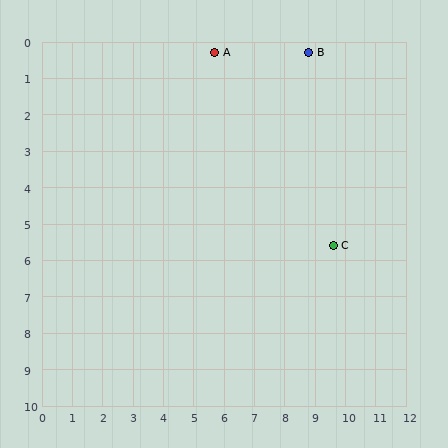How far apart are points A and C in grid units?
Points A and C are about 6.6 grid units apart.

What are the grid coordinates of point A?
Point A is at approximately (5.7, 0.3).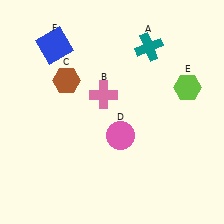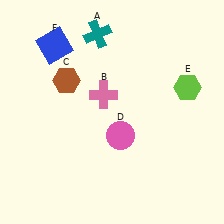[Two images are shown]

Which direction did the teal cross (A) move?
The teal cross (A) moved left.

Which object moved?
The teal cross (A) moved left.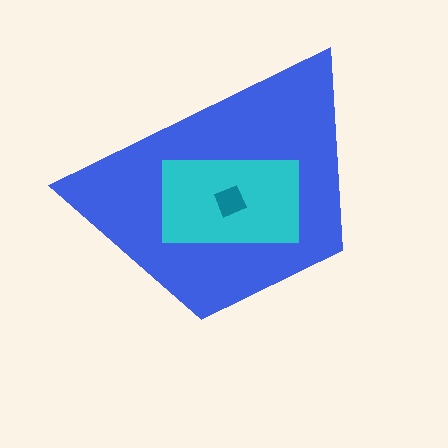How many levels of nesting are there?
3.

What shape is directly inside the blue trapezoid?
The cyan rectangle.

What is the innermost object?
The teal diamond.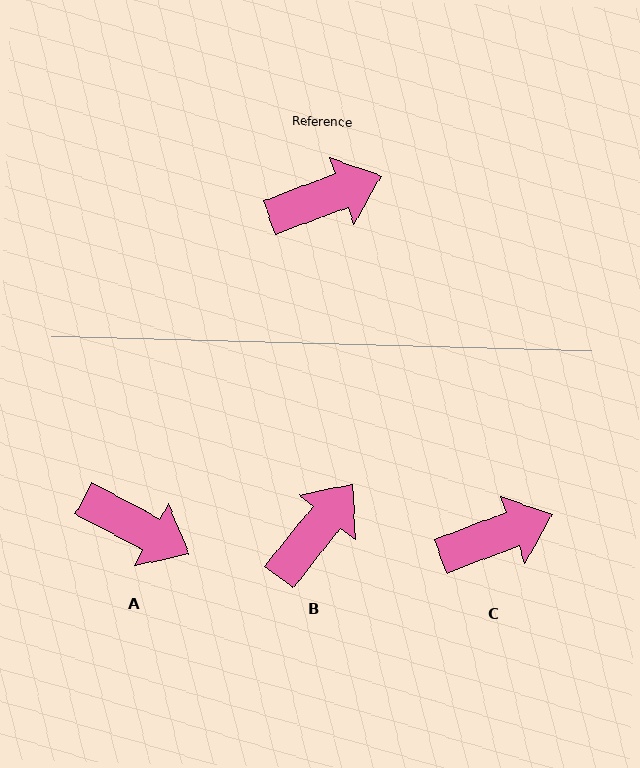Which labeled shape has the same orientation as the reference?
C.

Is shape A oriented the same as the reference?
No, it is off by about 49 degrees.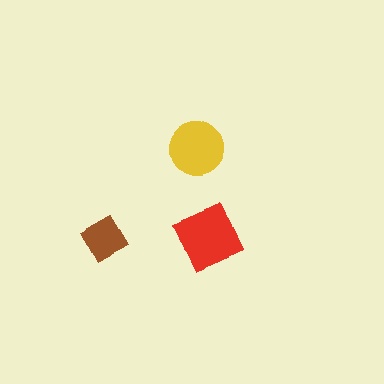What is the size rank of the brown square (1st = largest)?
3rd.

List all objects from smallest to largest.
The brown square, the yellow circle, the red diamond.